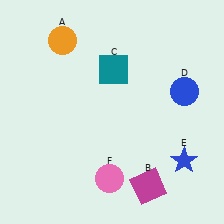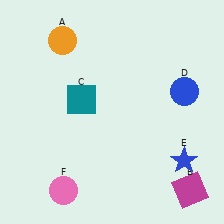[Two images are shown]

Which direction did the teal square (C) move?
The teal square (C) moved left.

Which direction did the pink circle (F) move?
The pink circle (F) moved left.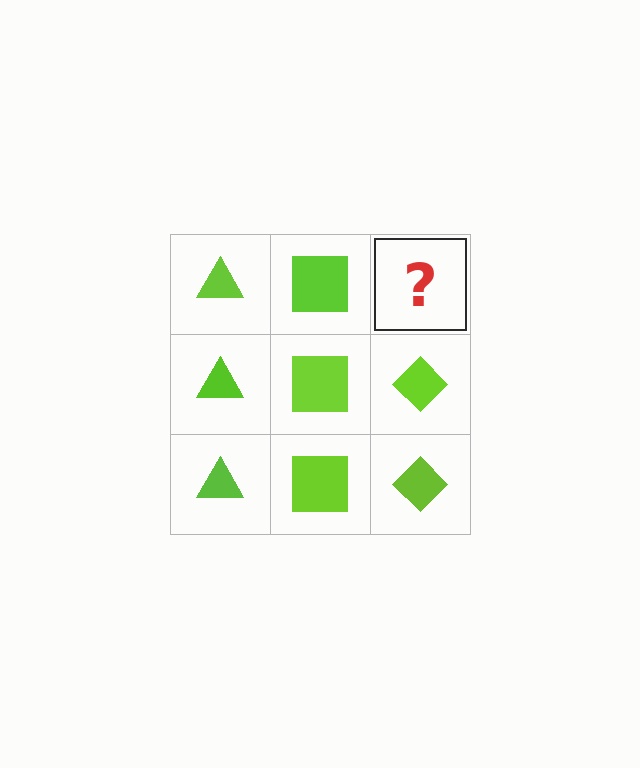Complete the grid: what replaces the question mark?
The question mark should be replaced with a lime diamond.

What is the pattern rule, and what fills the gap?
The rule is that each column has a consistent shape. The gap should be filled with a lime diamond.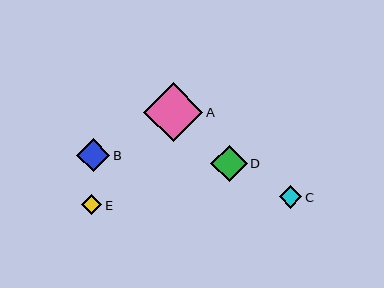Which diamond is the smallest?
Diamond E is the smallest with a size of approximately 20 pixels.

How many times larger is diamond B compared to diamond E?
Diamond B is approximately 1.6 times the size of diamond E.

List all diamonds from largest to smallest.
From largest to smallest: A, D, B, C, E.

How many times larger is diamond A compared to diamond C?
Diamond A is approximately 2.6 times the size of diamond C.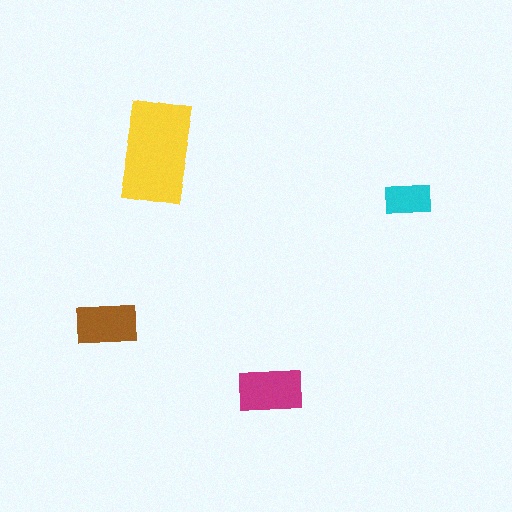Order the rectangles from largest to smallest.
the yellow one, the magenta one, the brown one, the cyan one.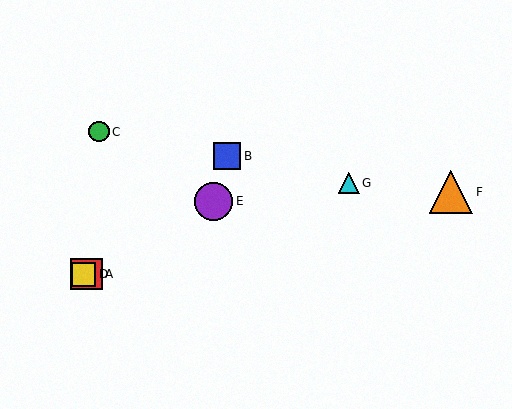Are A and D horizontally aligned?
Yes, both are at y≈274.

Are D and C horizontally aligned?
No, D is at y≈274 and C is at y≈132.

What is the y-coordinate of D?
Object D is at y≈274.